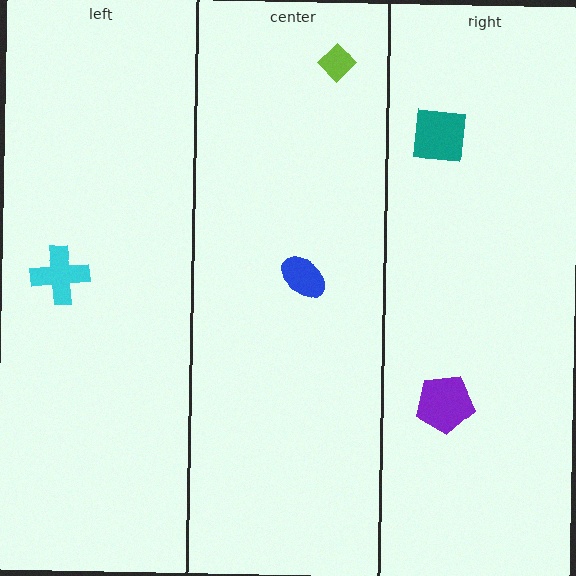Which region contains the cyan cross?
The left region.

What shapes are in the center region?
The blue ellipse, the lime diamond.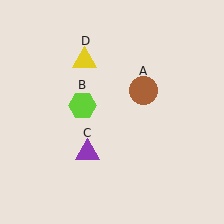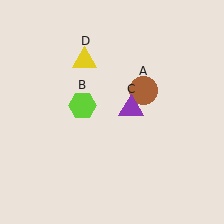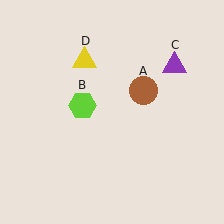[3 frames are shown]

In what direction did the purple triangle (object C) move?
The purple triangle (object C) moved up and to the right.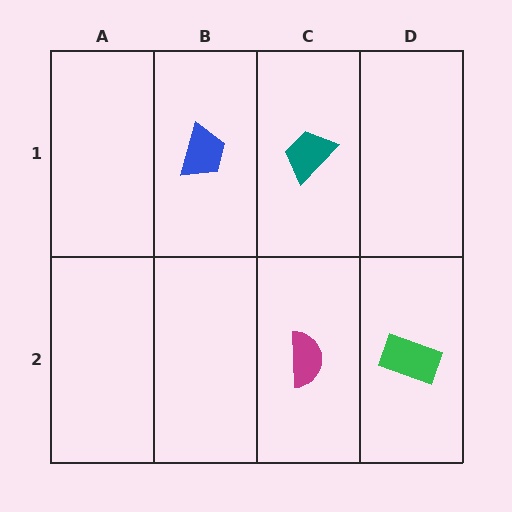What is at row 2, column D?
A green rectangle.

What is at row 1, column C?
A teal trapezoid.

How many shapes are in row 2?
2 shapes.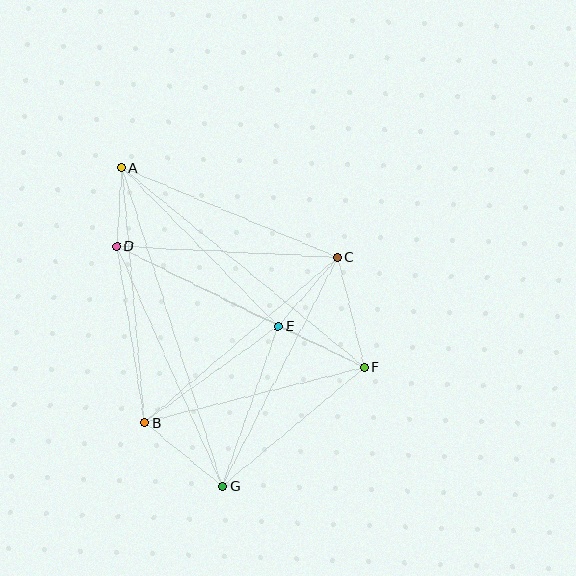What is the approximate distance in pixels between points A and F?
The distance between A and F is approximately 314 pixels.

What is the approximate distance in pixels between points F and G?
The distance between F and G is approximately 186 pixels.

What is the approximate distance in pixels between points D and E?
The distance between D and E is approximately 181 pixels.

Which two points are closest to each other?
Points A and D are closest to each other.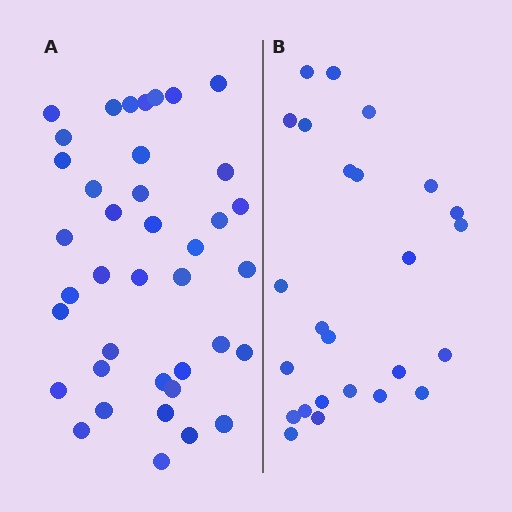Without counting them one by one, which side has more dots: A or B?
Region A (the left region) has more dots.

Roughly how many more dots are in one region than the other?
Region A has approximately 15 more dots than region B.